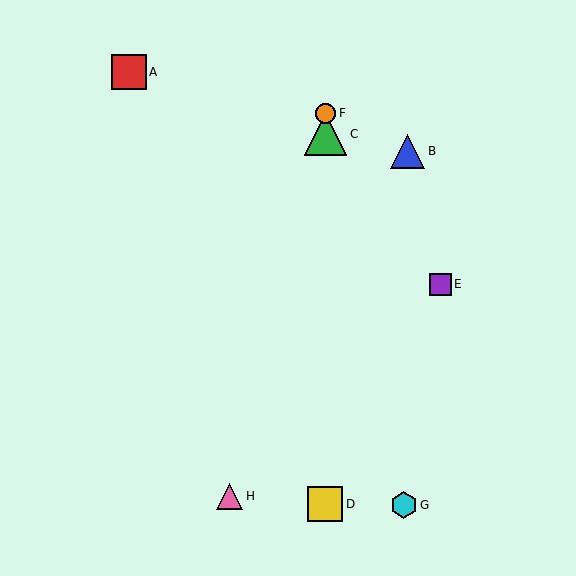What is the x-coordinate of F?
Object F is at x≈325.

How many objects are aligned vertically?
3 objects (C, D, F) are aligned vertically.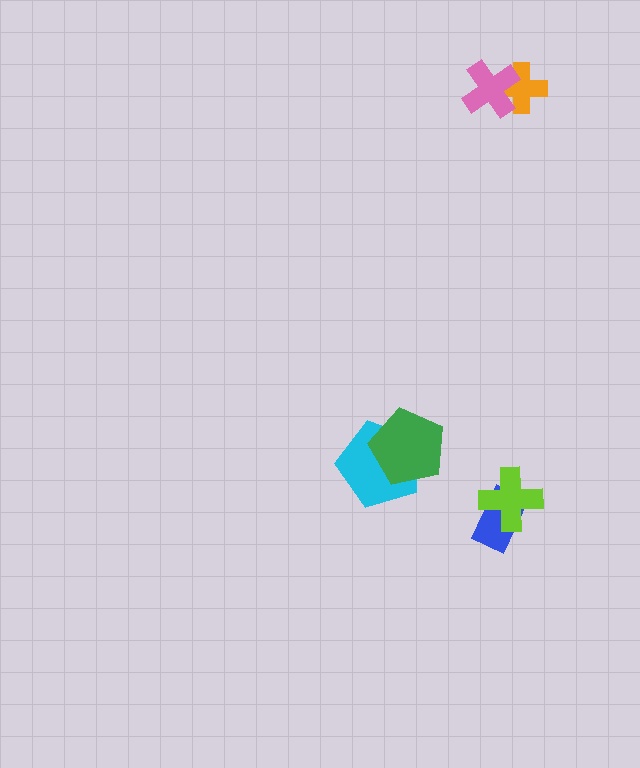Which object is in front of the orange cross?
The pink cross is in front of the orange cross.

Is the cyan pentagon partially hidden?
Yes, it is partially covered by another shape.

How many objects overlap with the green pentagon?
1 object overlaps with the green pentagon.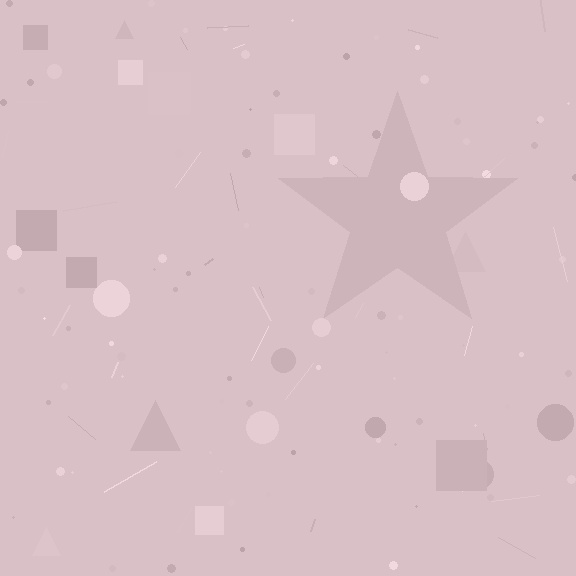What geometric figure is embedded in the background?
A star is embedded in the background.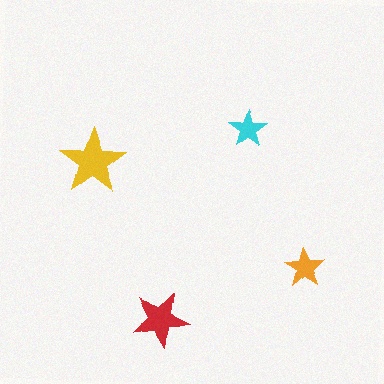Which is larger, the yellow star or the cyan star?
The yellow one.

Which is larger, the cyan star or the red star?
The red one.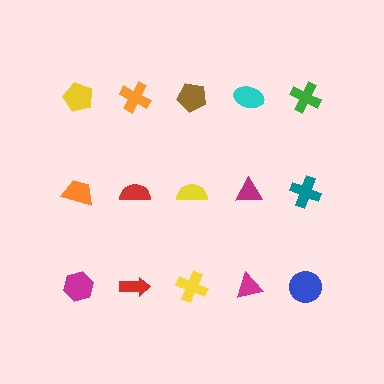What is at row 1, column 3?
A brown pentagon.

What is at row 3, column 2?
A red arrow.